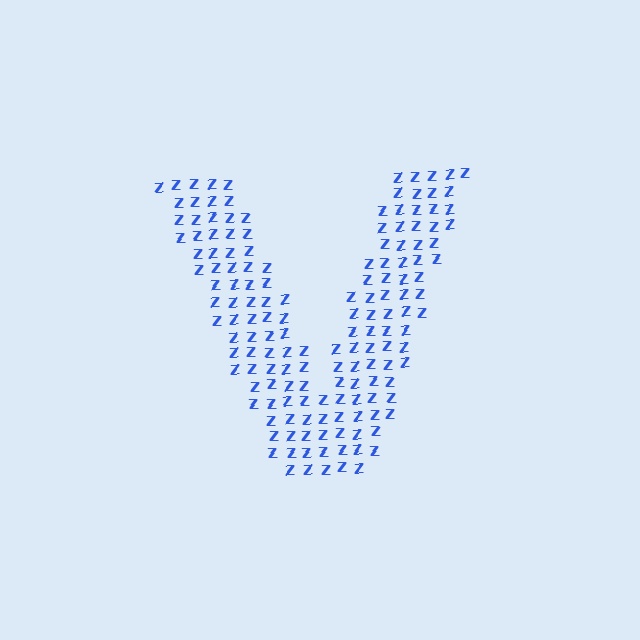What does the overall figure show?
The overall figure shows the letter V.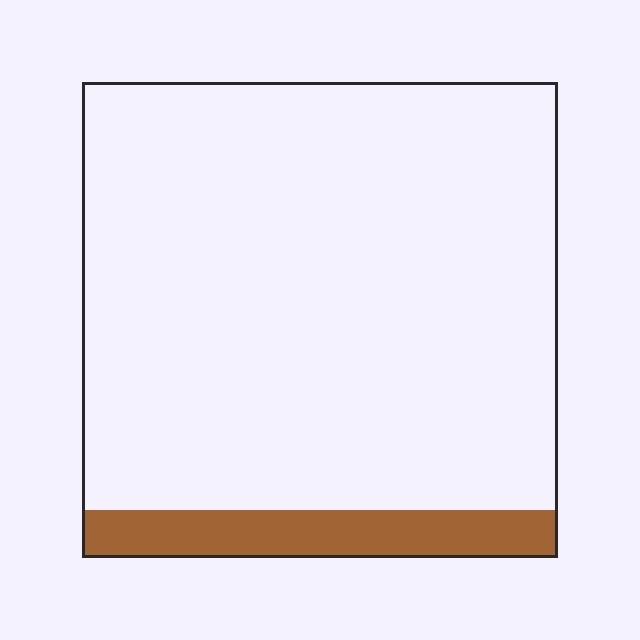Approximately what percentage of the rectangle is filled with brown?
Approximately 10%.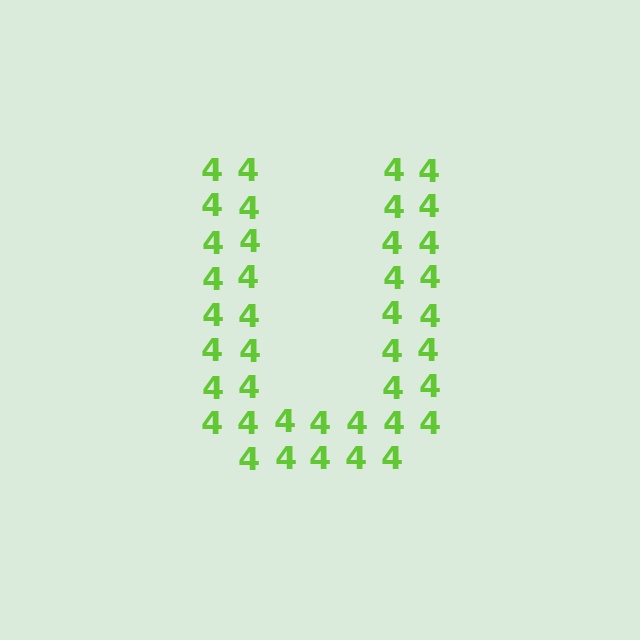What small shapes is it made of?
It is made of small digit 4's.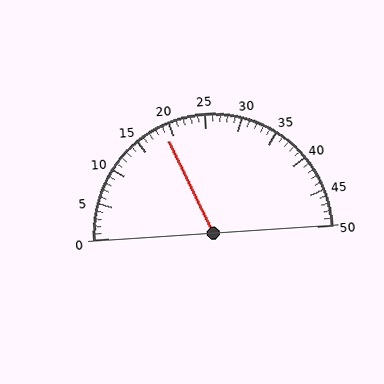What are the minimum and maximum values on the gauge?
The gauge ranges from 0 to 50.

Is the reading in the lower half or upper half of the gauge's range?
The reading is in the lower half of the range (0 to 50).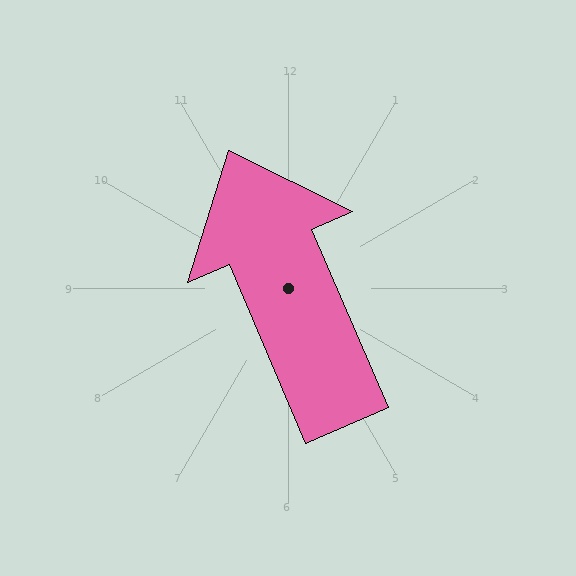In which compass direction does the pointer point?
Northwest.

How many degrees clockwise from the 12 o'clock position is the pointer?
Approximately 337 degrees.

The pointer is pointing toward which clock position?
Roughly 11 o'clock.